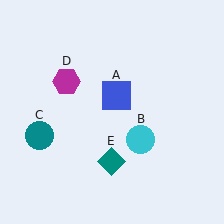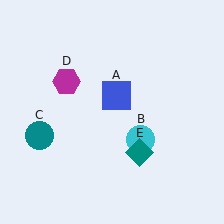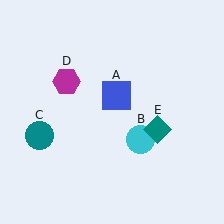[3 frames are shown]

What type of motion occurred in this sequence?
The teal diamond (object E) rotated counterclockwise around the center of the scene.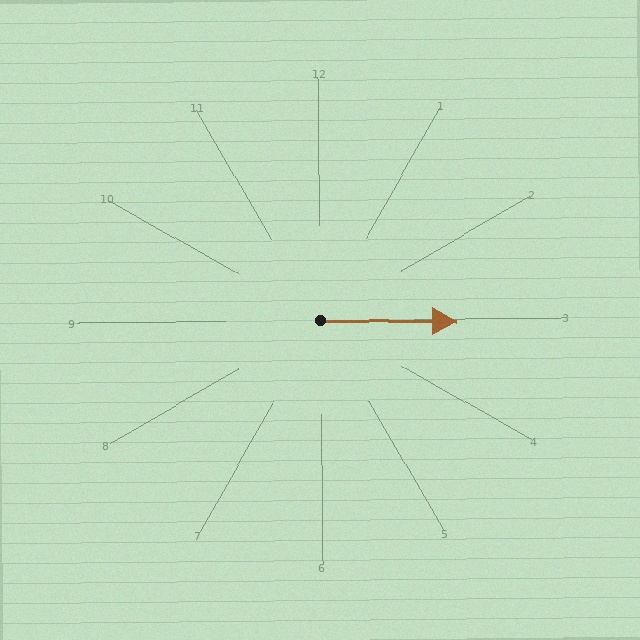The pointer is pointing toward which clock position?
Roughly 3 o'clock.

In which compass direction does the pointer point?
East.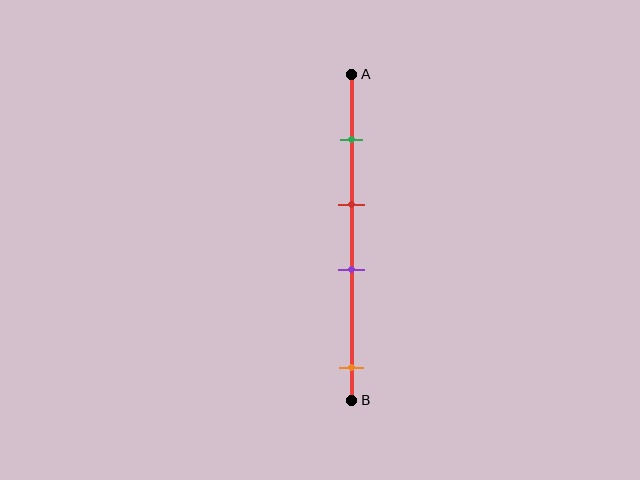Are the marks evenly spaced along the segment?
No, the marks are not evenly spaced.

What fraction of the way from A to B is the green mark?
The green mark is approximately 20% (0.2) of the way from A to B.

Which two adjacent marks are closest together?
The red and purple marks are the closest adjacent pair.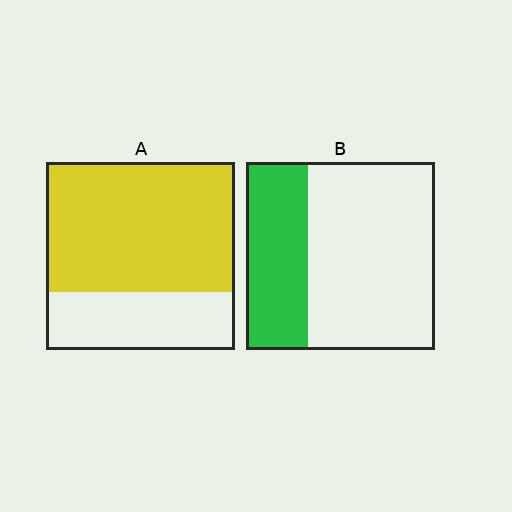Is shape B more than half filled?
No.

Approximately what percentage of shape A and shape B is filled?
A is approximately 70% and B is approximately 35%.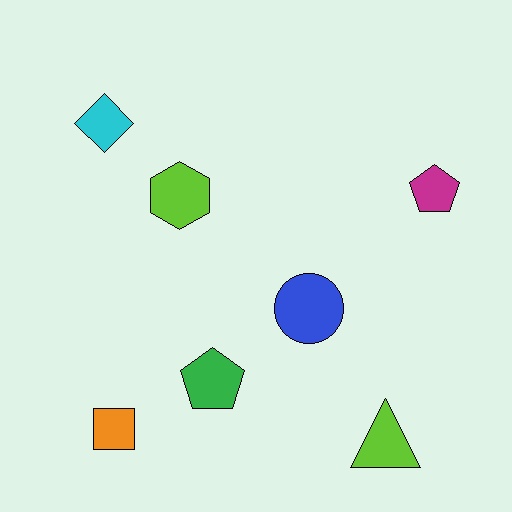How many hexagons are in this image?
There is 1 hexagon.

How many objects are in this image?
There are 7 objects.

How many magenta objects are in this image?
There is 1 magenta object.